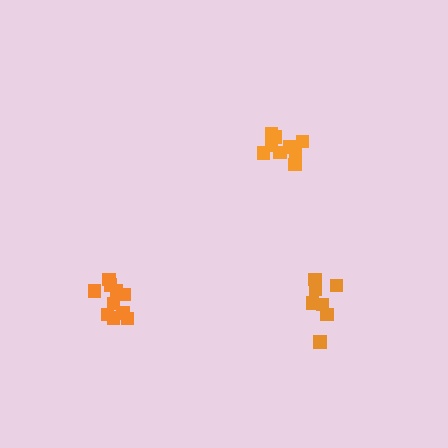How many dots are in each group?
Group 1: 9 dots, Group 2: 10 dots, Group 3: 7 dots (26 total).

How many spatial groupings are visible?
There are 3 spatial groupings.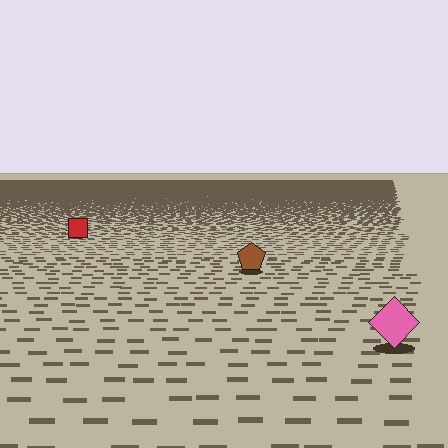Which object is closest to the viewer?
The pink diamond is closest. The texture marks near it are larger and more spread out.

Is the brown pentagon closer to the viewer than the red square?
Yes. The brown pentagon is closer — you can tell from the texture gradient: the ground texture is coarser near it.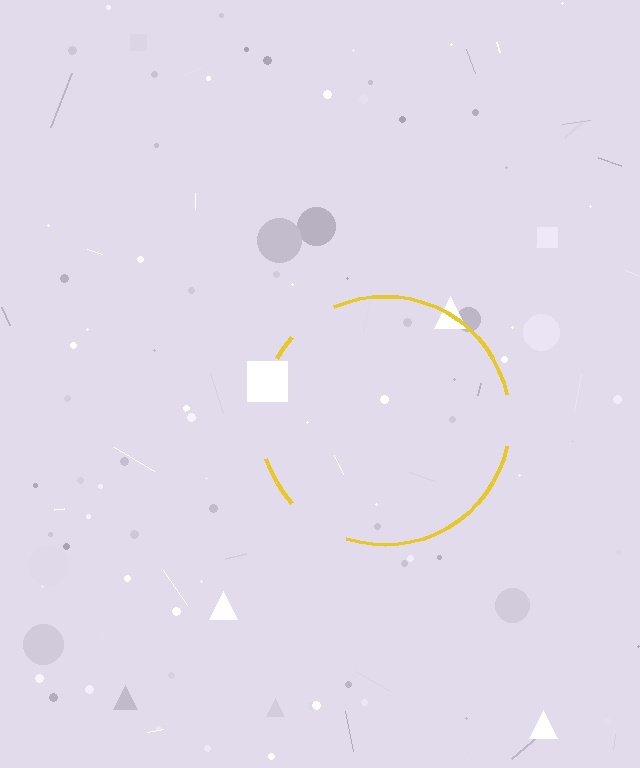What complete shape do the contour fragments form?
The contour fragments form a circle.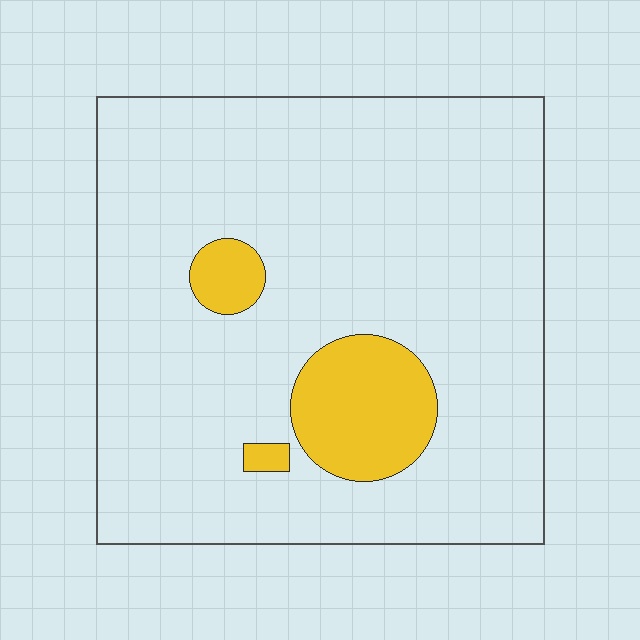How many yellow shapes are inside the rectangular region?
3.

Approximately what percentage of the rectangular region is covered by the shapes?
Approximately 10%.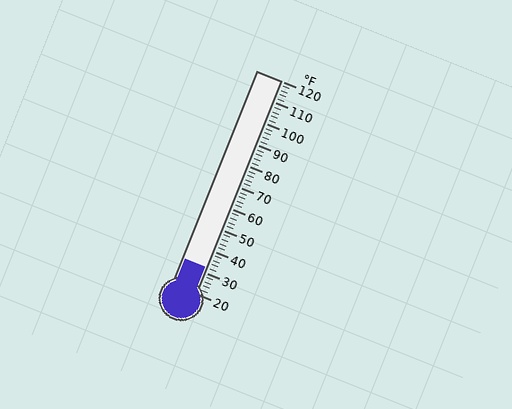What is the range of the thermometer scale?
The thermometer scale ranges from 20°F to 120°F.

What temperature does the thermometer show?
The thermometer shows approximately 32°F.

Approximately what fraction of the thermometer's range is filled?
The thermometer is filled to approximately 10% of its range.